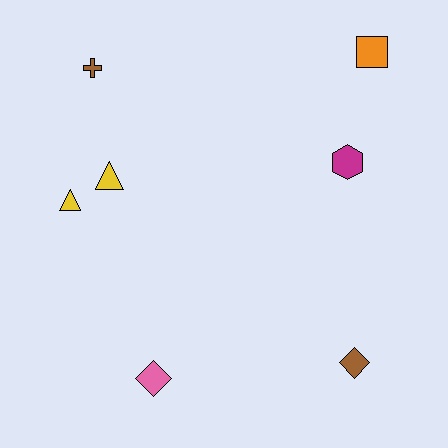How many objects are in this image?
There are 7 objects.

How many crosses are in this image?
There is 1 cross.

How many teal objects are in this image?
There are no teal objects.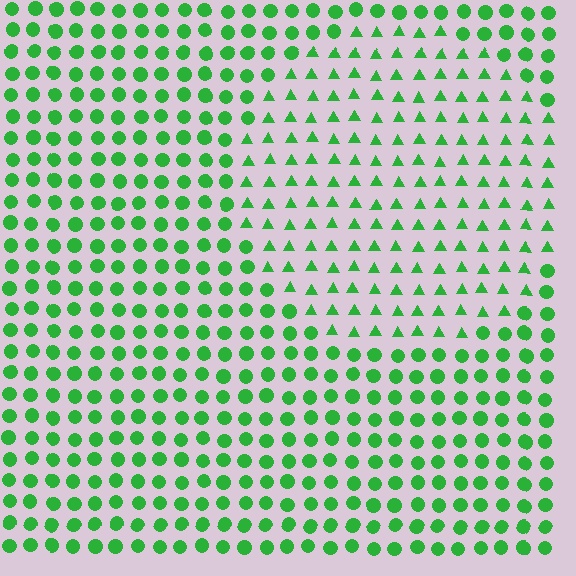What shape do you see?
I see a circle.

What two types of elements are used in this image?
The image uses triangles inside the circle region and circles outside it.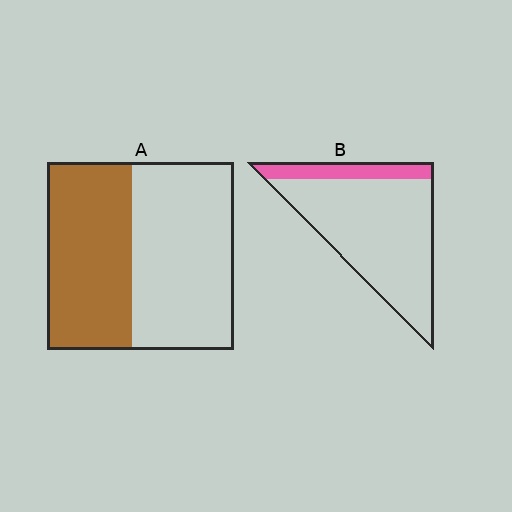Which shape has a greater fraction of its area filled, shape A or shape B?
Shape A.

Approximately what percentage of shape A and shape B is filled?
A is approximately 45% and B is approximately 15%.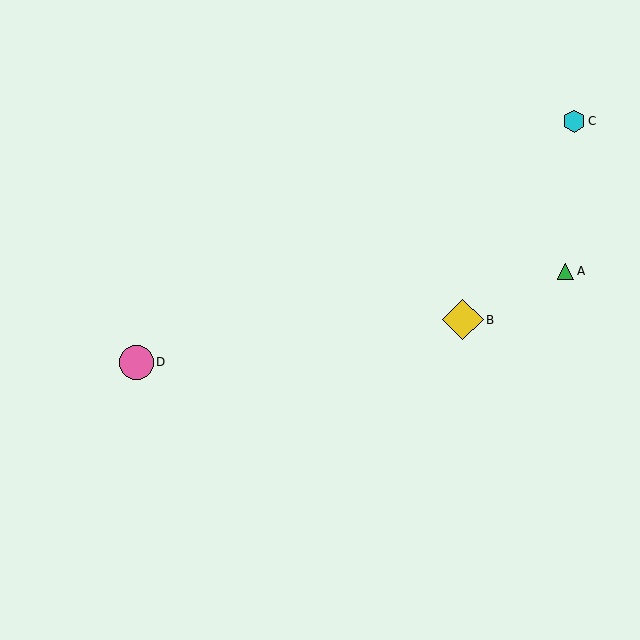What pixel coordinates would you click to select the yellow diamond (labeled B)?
Click at (463, 320) to select the yellow diamond B.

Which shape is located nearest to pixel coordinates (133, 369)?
The pink circle (labeled D) at (137, 362) is nearest to that location.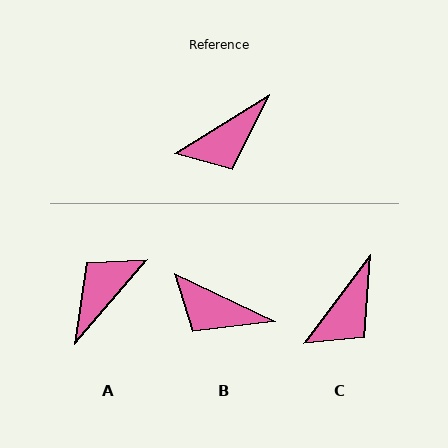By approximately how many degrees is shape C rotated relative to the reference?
Approximately 21 degrees counter-clockwise.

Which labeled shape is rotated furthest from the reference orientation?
A, about 162 degrees away.